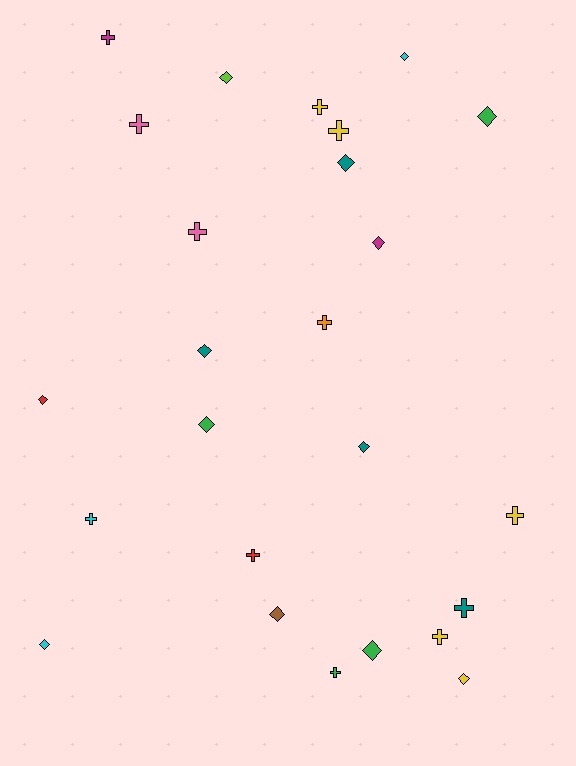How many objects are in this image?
There are 25 objects.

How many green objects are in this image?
There are 4 green objects.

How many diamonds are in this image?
There are 13 diamonds.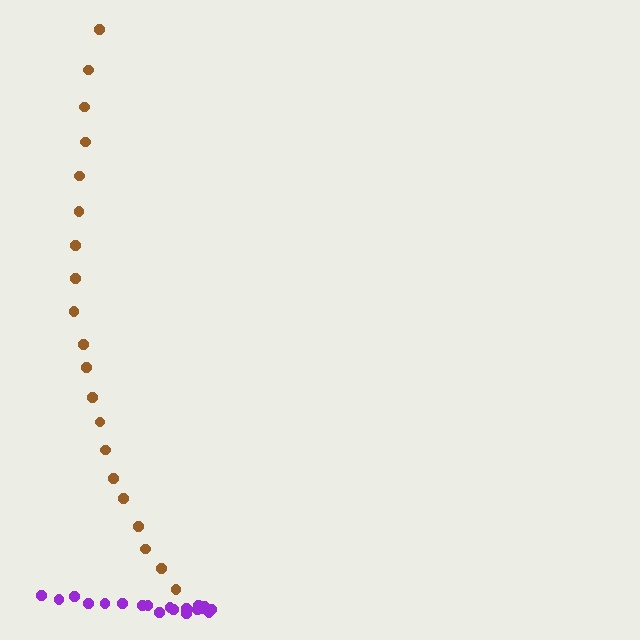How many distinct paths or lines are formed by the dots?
There are 2 distinct paths.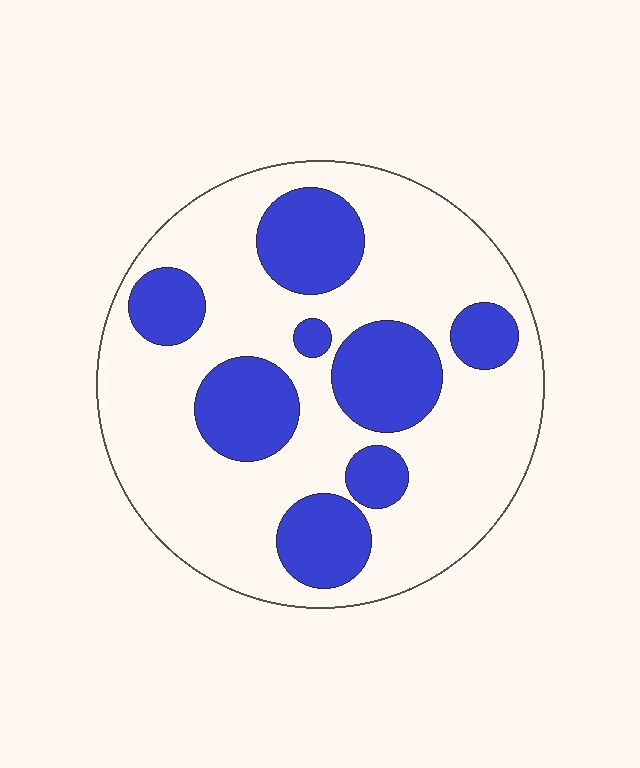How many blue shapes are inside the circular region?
8.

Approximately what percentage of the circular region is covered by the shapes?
Approximately 30%.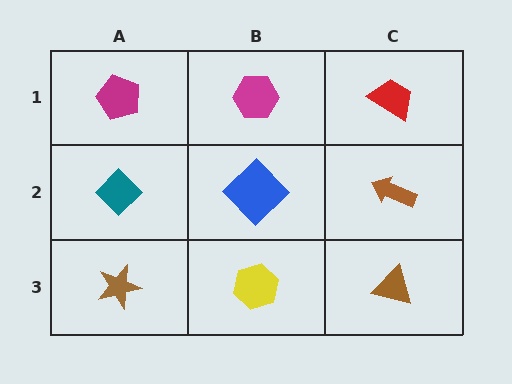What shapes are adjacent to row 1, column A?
A teal diamond (row 2, column A), a magenta hexagon (row 1, column B).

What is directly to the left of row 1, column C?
A magenta hexagon.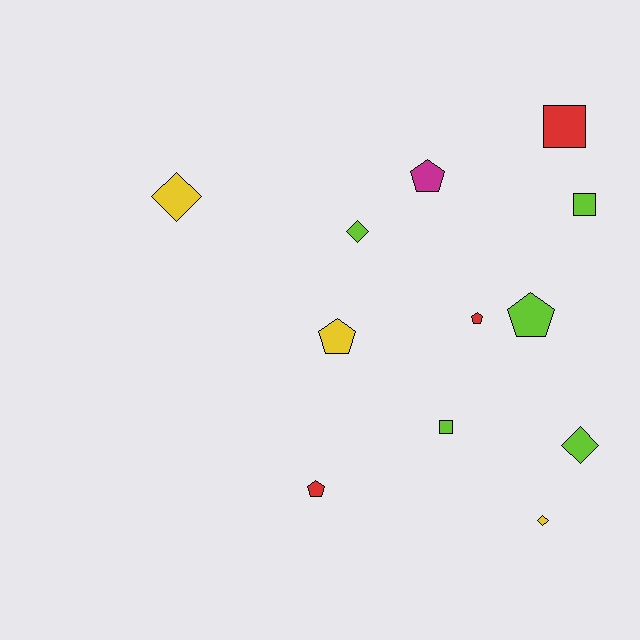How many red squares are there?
There is 1 red square.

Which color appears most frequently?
Lime, with 5 objects.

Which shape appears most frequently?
Pentagon, with 5 objects.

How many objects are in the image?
There are 12 objects.